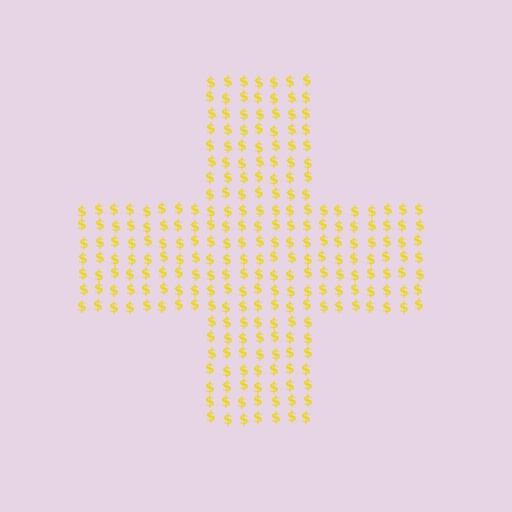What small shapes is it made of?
It is made of small dollar signs.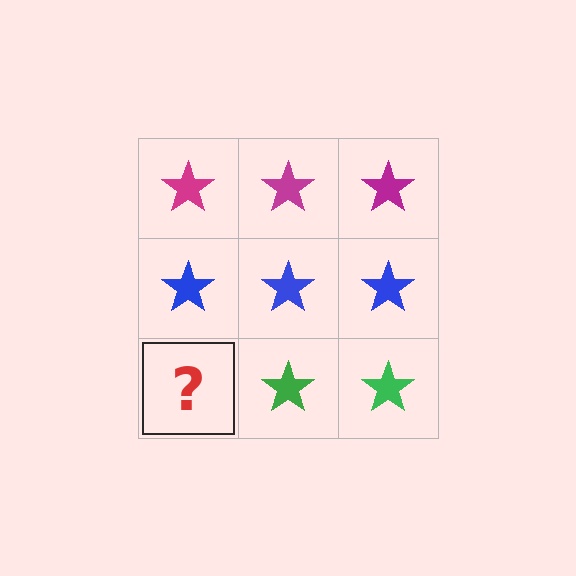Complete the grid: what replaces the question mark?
The question mark should be replaced with a green star.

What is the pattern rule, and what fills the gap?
The rule is that each row has a consistent color. The gap should be filled with a green star.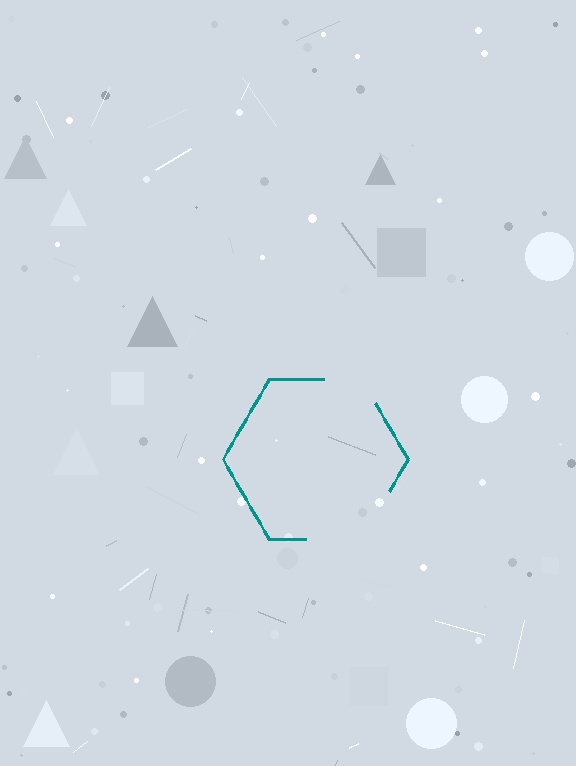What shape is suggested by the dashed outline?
The dashed outline suggests a hexagon.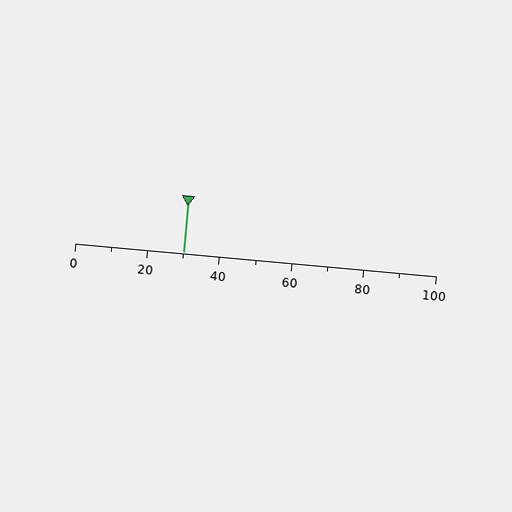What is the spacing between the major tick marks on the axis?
The major ticks are spaced 20 apart.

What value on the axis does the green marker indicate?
The marker indicates approximately 30.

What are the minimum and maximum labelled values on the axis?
The axis runs from 0 to 100.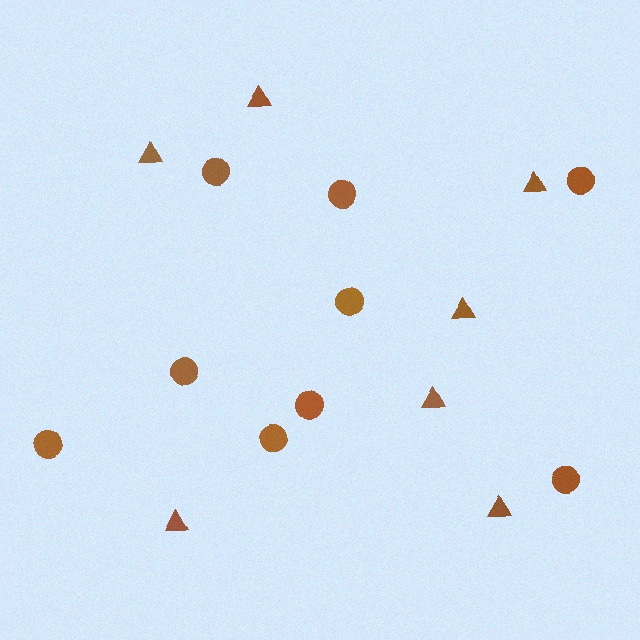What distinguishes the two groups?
There are 2 groups: one group of circles (9) and one group of triangles (7).